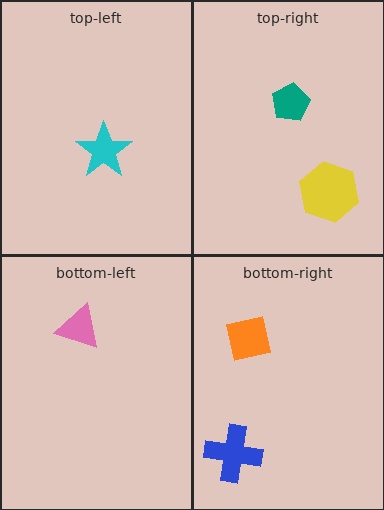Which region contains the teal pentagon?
The top-right region.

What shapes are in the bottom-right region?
The blue cross, the orange square.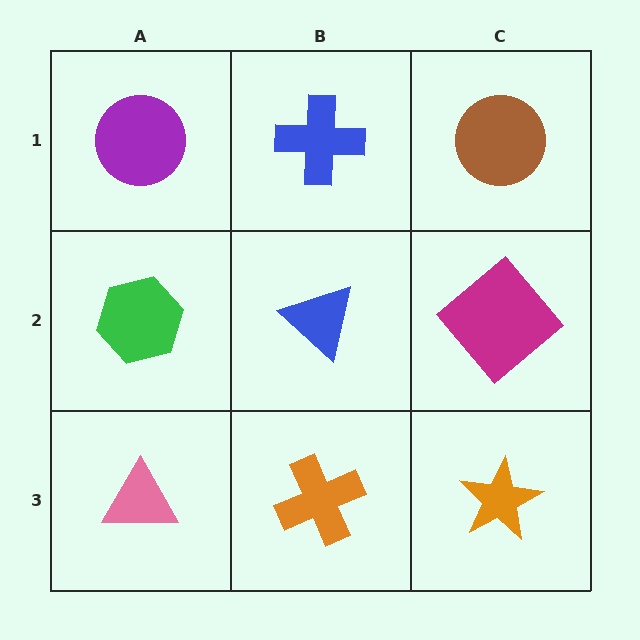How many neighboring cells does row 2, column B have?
4.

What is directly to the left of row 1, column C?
A blue cross.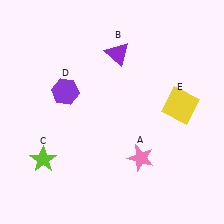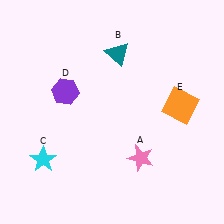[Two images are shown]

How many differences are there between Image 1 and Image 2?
There are 3 differences between the two images.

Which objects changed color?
B changed from purple to teal. C changed from lime to cyan. E changed from yellow to orange.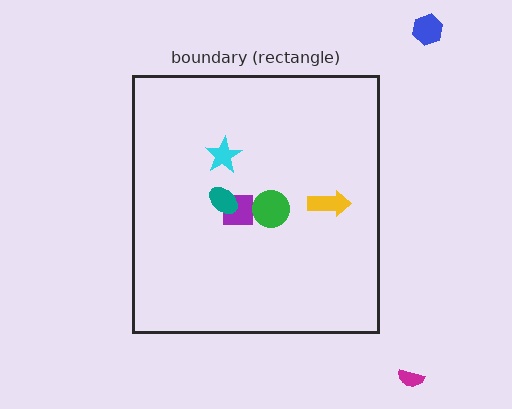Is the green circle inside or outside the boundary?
Inside.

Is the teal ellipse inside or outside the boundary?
Inside.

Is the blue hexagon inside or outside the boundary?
Outside.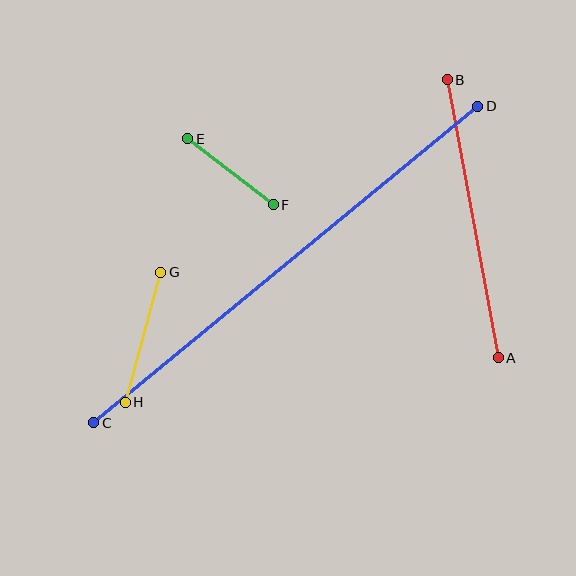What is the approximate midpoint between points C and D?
The midpoint is at approximately (286, 265) pixels.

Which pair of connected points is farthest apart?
Points C and D are farthest apart.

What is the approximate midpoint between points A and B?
The midpoint is at approximately (473, 219) pixels.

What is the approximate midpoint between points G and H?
The midpoint is at approximately (143, 337) pixels.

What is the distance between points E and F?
The distance is approximately 108 pixels.